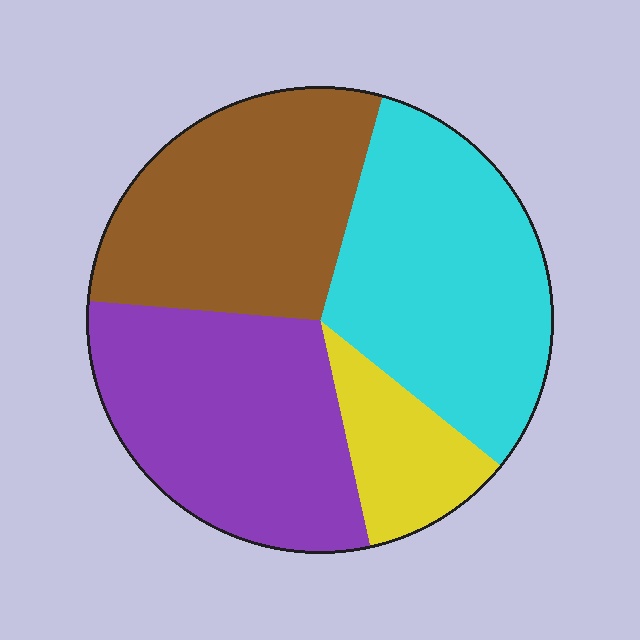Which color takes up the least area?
Yellow, at roughly 10%.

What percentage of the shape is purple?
Purple takes up about one third (1/3) of the shape.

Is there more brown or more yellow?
Brown.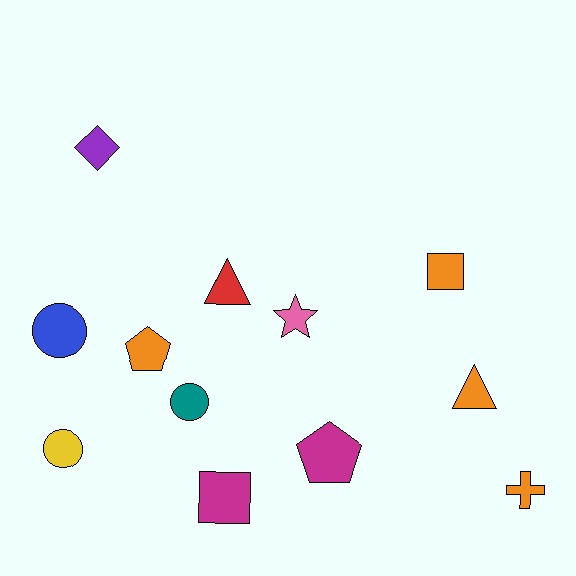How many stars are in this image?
There is 1 star.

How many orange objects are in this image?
There are 4 orange objects.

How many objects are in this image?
There are 12 objects.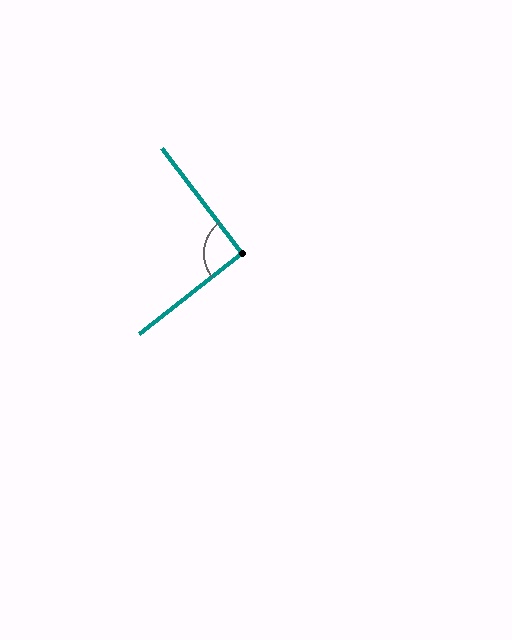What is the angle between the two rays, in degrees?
Approximately 91 degrees.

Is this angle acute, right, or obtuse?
It is approximately a right angle.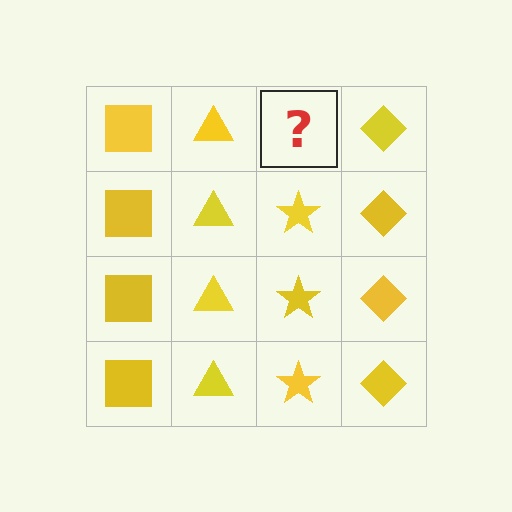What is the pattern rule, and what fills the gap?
The rule is that each column has a consistent shape. The gap should be filled with a yellow star.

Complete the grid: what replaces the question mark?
The question mark should be replaced with a yellow star.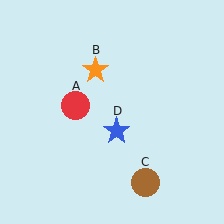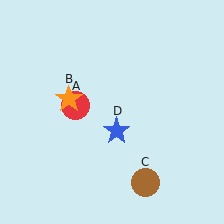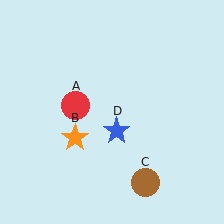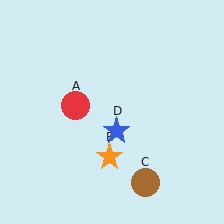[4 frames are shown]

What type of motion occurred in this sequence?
The orange star (object B) rotated counterclockwise around the center of the scene.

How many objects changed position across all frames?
1 object changed position: orange star (object B).